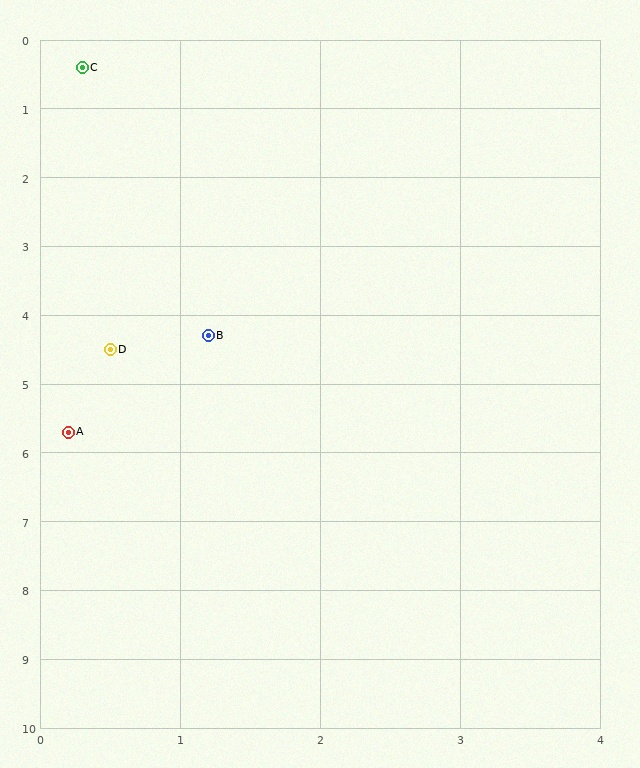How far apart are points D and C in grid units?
Points D and C are about 4.1 grid units apart.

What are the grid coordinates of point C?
Point C is at approximately (0.3, 0.4).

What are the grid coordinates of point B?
Point B is at approximately (1.2, 4.3).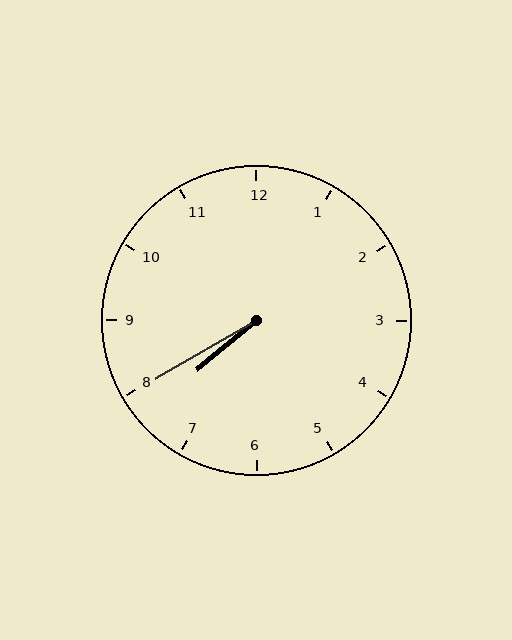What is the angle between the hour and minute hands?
Approximately 10 degrees.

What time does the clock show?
7:40.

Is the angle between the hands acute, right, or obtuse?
It is acute.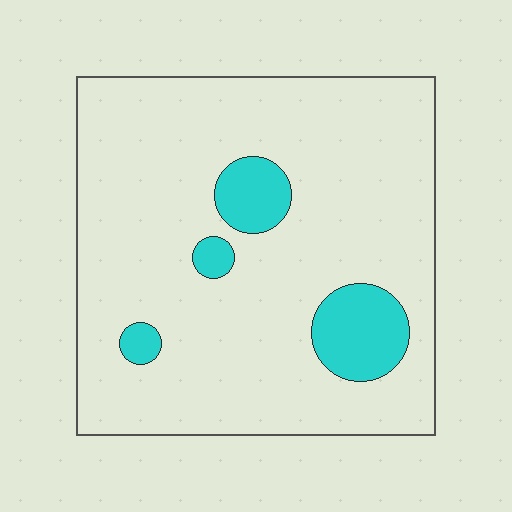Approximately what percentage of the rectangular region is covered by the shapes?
Approximately 10%.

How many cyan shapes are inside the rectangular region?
4.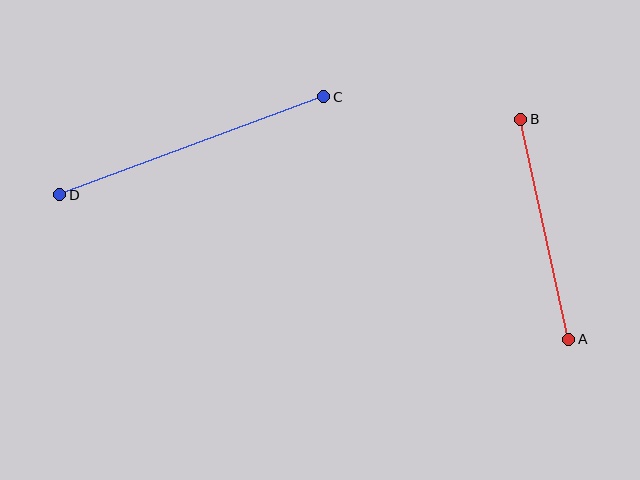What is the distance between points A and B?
The distance is approximately 225 pixels.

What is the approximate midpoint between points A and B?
The midpoint is at approximately (545, 229) pixels.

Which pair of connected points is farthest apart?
Points C and D are farthest apart.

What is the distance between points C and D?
The distance is approximately 282 pixels.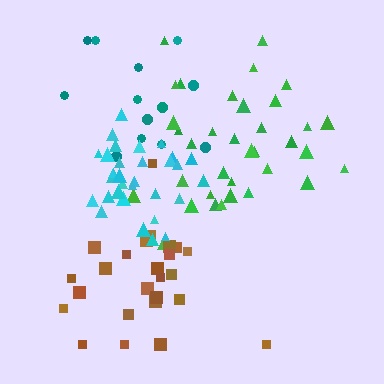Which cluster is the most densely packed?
Cyan.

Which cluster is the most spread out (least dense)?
Teal.